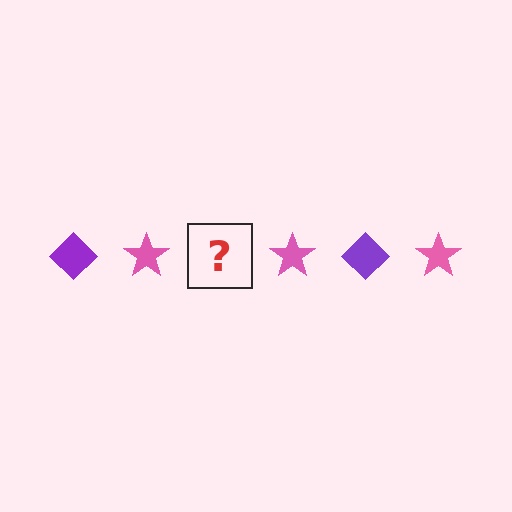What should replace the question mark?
The question mark should be replaced with a purple diamond.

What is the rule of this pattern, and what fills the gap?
The rule is that the pattern alternates between purple diamond and pink star. The gap should be filled with a purple diamond.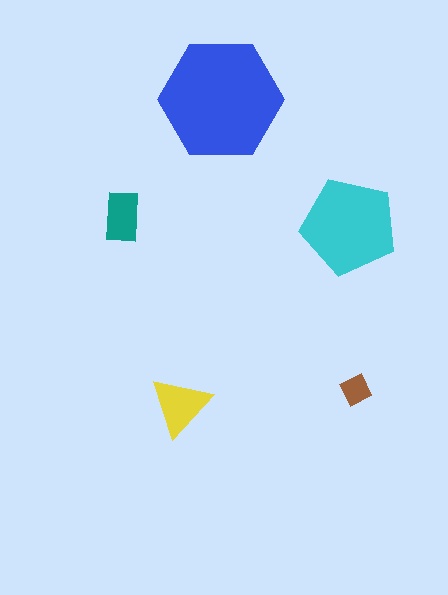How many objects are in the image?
There are 5 objects in the image.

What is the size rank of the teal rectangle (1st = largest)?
4th.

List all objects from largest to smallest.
The blue hexagon, the cyan pentagon, the yellow triangle, the teal rectangle, the brown diamond.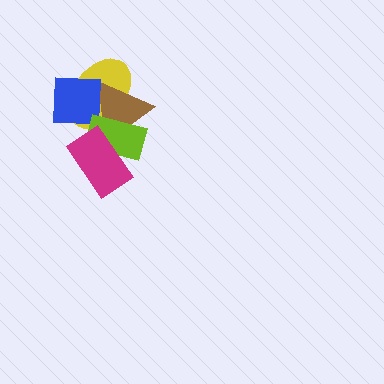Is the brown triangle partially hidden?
Yes, it is partially covered by another shape.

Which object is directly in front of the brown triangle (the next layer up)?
The blue square is directly in front of the brown triangle.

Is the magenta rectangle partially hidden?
No, no other shape covers it.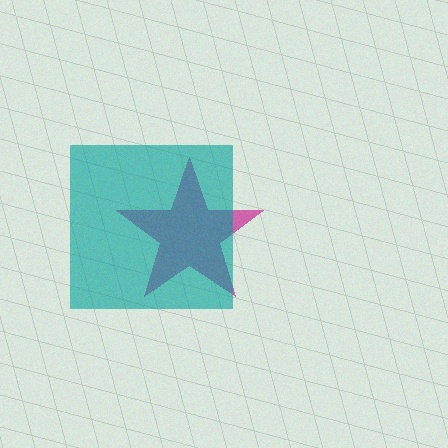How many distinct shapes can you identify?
There are 2 distinct shapes: a magenta star, a teal square.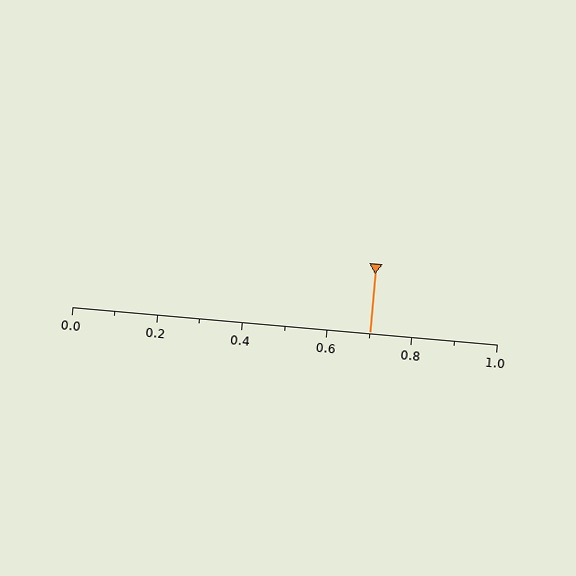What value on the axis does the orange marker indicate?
The marker indicates approximately 0.7.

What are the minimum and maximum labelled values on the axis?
The axis runs from 0.0 to 1.0.